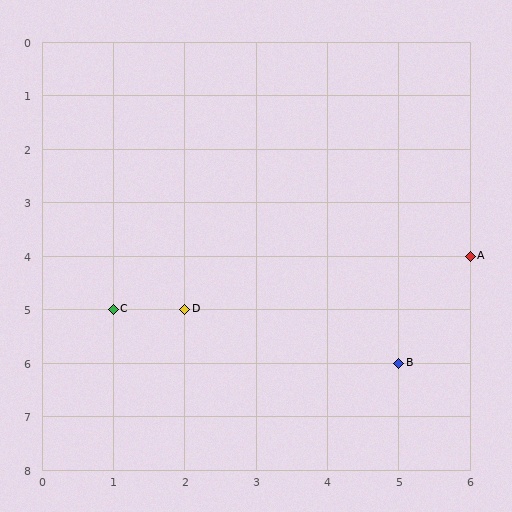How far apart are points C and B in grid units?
Points C and B are 4 columns and 1 row apart (about 4.1 grid units diagonally).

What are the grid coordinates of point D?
Point D is at grid coordinates (2, 5).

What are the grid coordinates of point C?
Point C is at grid coordinates (1, 5).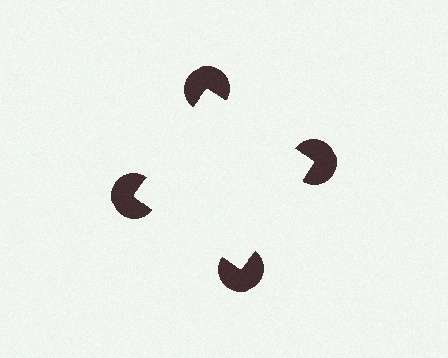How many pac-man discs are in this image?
There are 4 — one at each vertex of the illusory square.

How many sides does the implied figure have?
4 sides.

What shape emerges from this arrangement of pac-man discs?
An illusory square — its edges are inferred from the aligned wedge cuts in the pac-man discs, not physically drawn.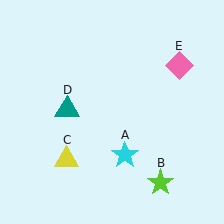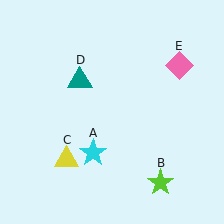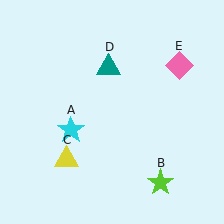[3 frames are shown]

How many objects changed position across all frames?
2 objects changed position: cyan star (object A), teal triangle (object D).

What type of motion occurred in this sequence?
The cyan star (object A), teal triangle (object D) rotated clockwise around the center of the scene.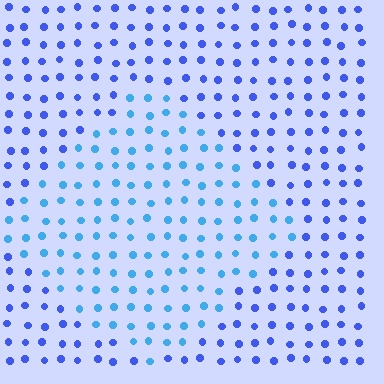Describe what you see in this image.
The image is filled with small blue elements in a uniform arrangement. A diamond-shaped region is visible where the elements are tinted to a slightly different hue, forming a subtle color boundary.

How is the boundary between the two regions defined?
The boundary is defined purely by a slight shift in hue (about 29 degrees). Spacing, size, and orientation are identical on both sides.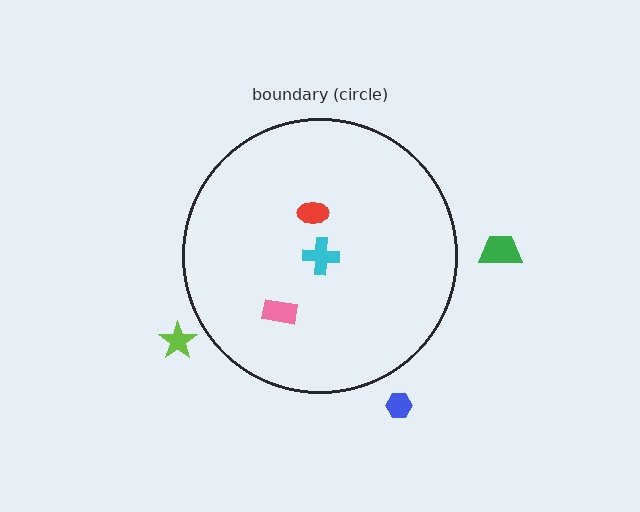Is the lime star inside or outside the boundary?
Outside.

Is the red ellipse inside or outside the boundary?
Inside.